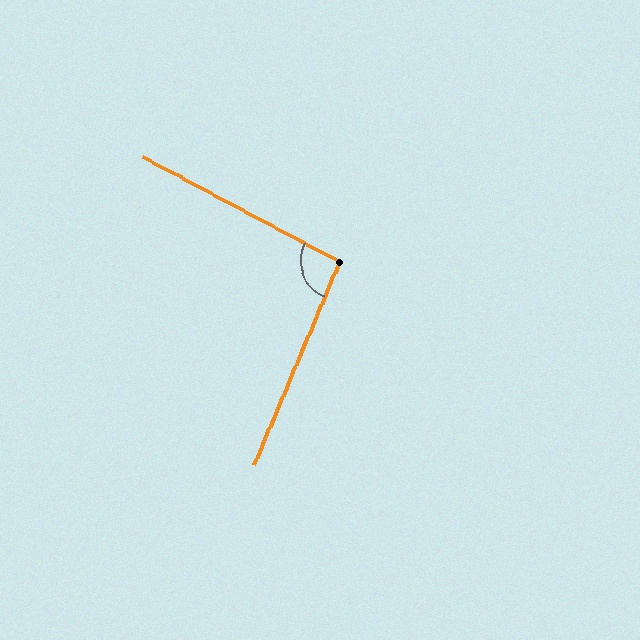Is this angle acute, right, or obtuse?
It is obtuse.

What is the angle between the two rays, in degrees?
Approximately 95 degrees.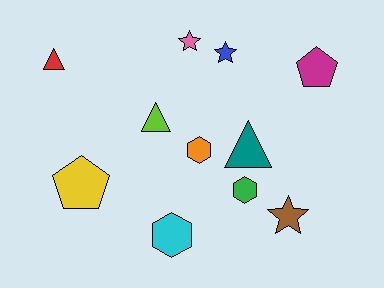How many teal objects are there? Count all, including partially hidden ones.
There is 1 teal object.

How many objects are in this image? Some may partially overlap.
There are 11 objects.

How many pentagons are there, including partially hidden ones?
There are 2 pentagons.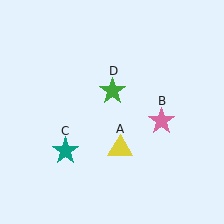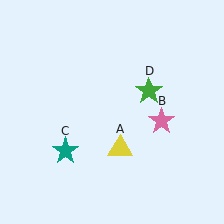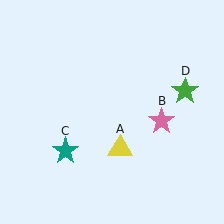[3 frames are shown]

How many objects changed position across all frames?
1 object changed position: green star (object D).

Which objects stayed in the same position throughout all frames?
Yellow triangle (object A) and pink star (object B) and teal star (object C) remained stationary.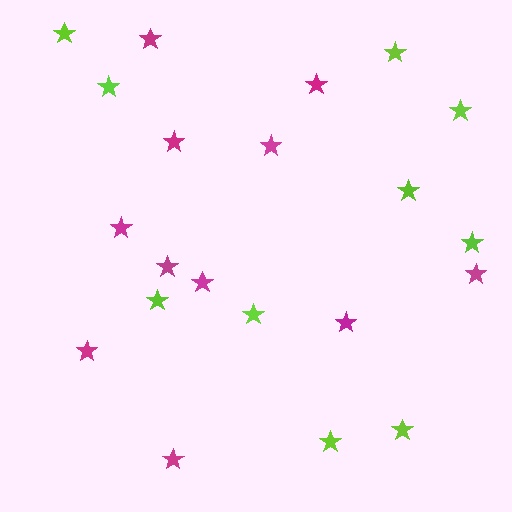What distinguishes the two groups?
There are 2 groups: one group of lime stars (10) and one group of magenta stars (11).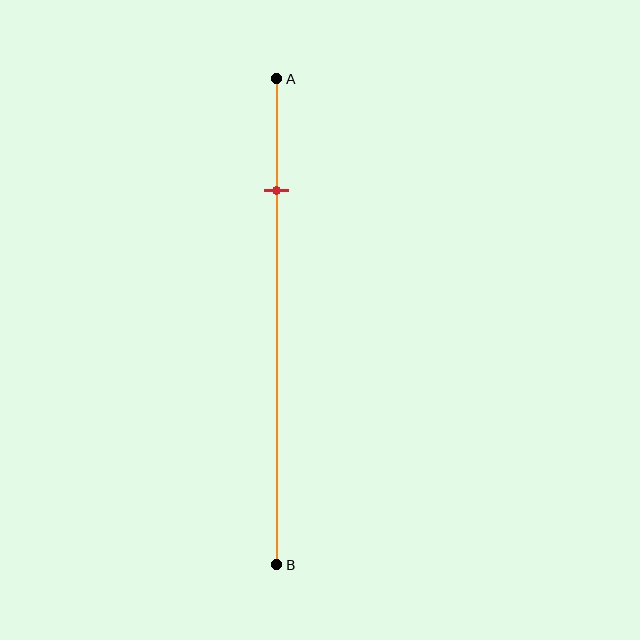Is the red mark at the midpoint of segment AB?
No, the mark is at about 25% from A, not at the 50% midpoint.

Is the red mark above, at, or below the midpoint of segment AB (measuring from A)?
The red mark is above the midpoint of segment AB.